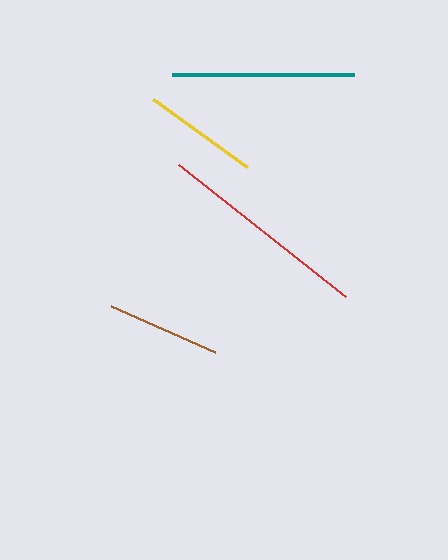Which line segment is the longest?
The red line is the longest at approximately 213 pixels.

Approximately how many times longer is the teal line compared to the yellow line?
The teal line is approximately 1.6 times the length of the yellow line.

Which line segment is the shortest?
The brown line is the shortest at approximately 114 pixels.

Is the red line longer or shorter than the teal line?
The red line is longer than the teal line.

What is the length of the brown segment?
The brown segment is approximately 114 pixels long.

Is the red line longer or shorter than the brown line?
The red line is longer than the brown line.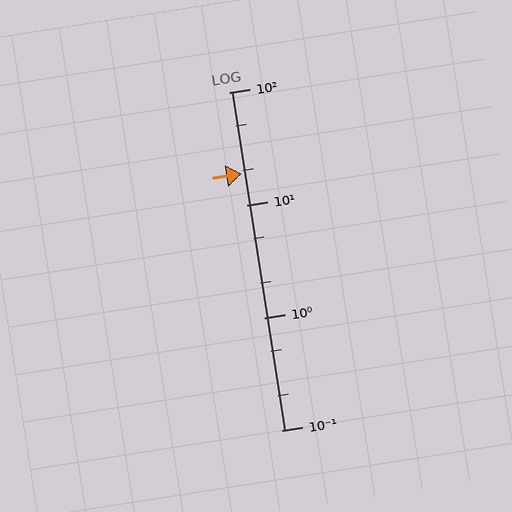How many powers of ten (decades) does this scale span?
The scale spans 3 decades, from 0.1 to 100.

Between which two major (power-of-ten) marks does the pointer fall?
The pointer is between 10 and 100.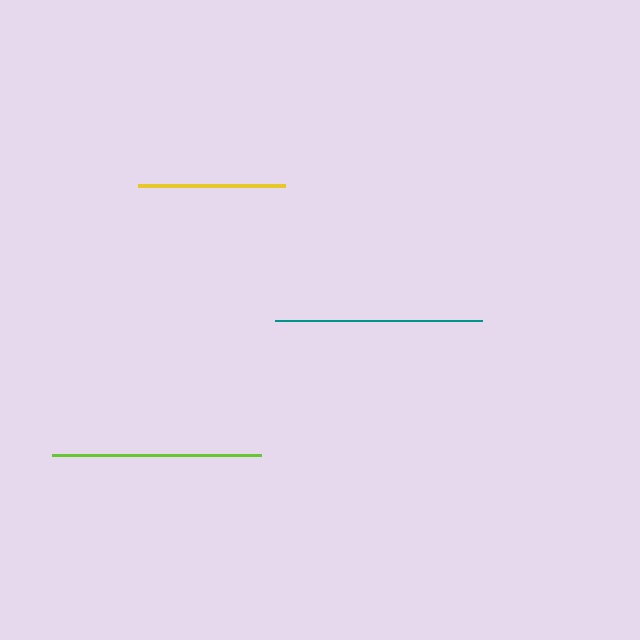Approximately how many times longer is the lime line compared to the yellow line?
The lime line is approximately 1.4 times the length of the yellow line.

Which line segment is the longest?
The lime line is the longest at approximately 209 pixels.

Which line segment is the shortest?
The yellow line is the shortest at approximately 147 pixels.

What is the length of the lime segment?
The lime segment is approximately 209 pixels long.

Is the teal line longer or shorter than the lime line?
The lime line is longer than the teal line.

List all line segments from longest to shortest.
From longest to shortest: lime, teal, yellow.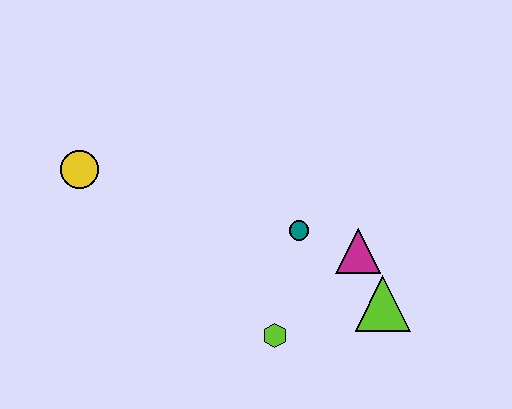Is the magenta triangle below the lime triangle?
No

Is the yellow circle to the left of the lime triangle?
Yes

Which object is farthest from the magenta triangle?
The yellow circle is farthest from the magenta triangle.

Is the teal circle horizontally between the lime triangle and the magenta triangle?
No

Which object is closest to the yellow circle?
The teal circle is closest to the yellow circle.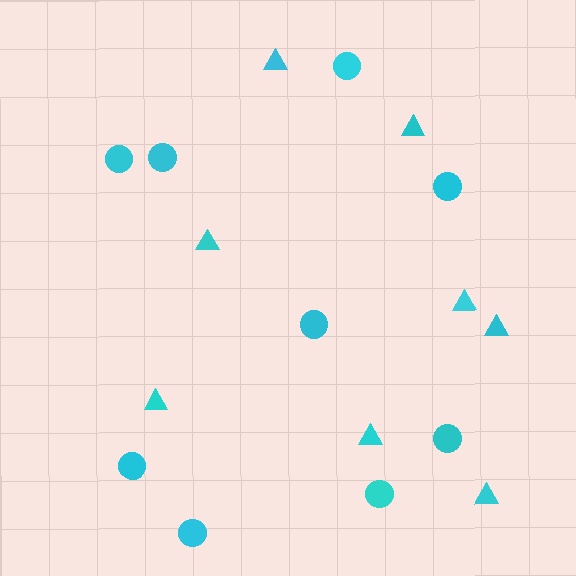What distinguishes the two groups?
There are 2 groups: one group of triangles (8) and one group of circles (9).